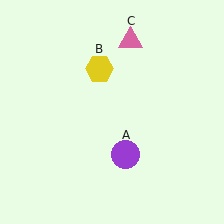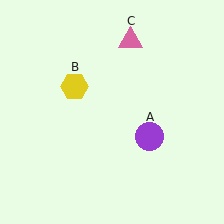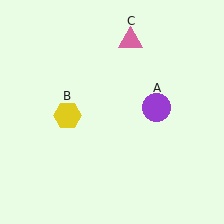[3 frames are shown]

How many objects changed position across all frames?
2 objects changed position: purple circle (object A), yellow hexagon (object B).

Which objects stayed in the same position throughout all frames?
Pink triangle (object C) remained stationary.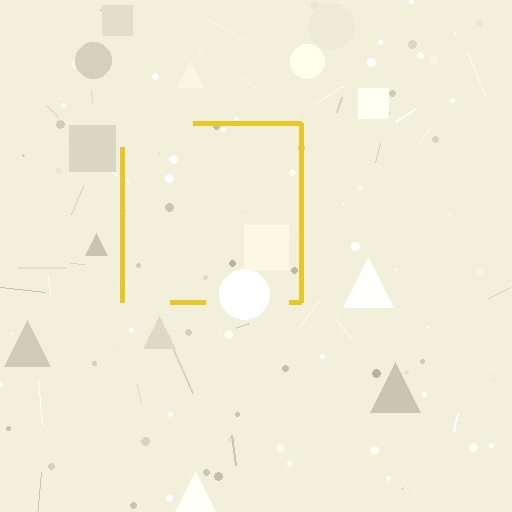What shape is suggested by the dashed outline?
The dashed outline suggests a square.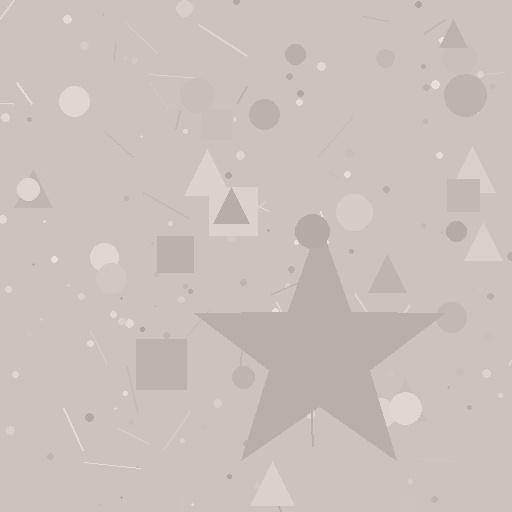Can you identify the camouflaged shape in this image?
The camouflaged shape is a star.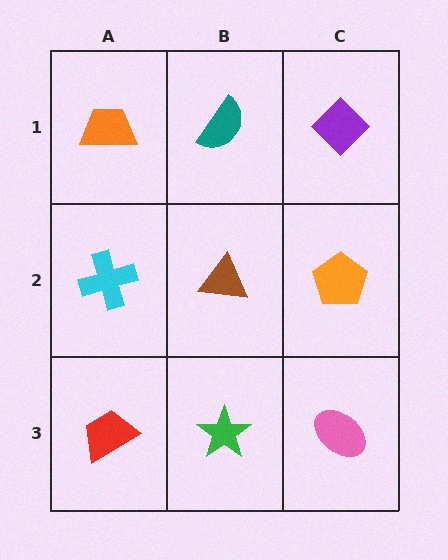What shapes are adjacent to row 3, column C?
An orange pentagon (row 2, column C), a green star (row 3, column B).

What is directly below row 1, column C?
An orange pentagon.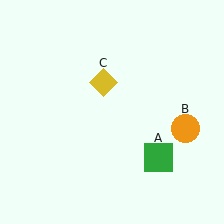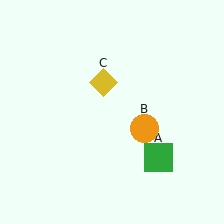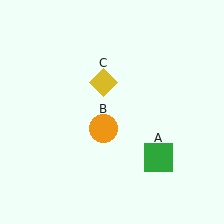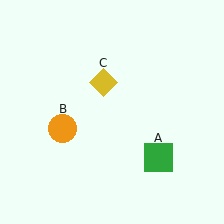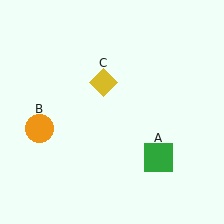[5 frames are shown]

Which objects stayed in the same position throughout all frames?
Green square (object A) and yellow diamond (object C) remained stationary.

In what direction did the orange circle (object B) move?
The orange circle (object B) moved left.